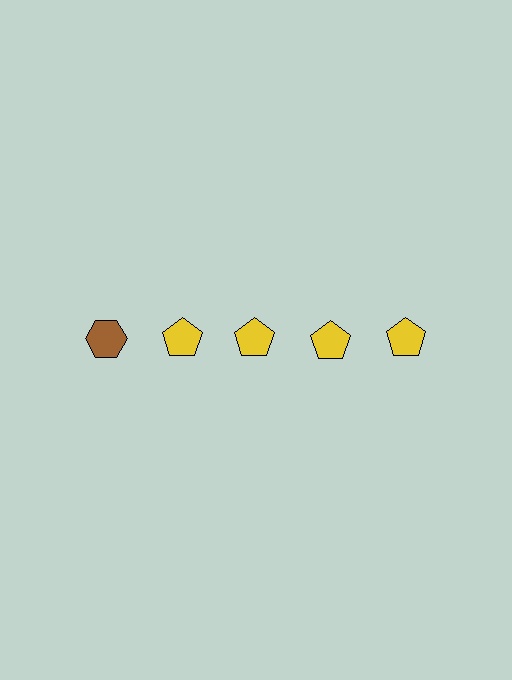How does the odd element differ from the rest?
It differs in both color (brown instead of yellow) and shape (hexagon instead of pentagon).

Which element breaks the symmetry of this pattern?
The brown hexagon in the top row, leftmost column breaks the symmetry. All other shapes are yellow pentagons.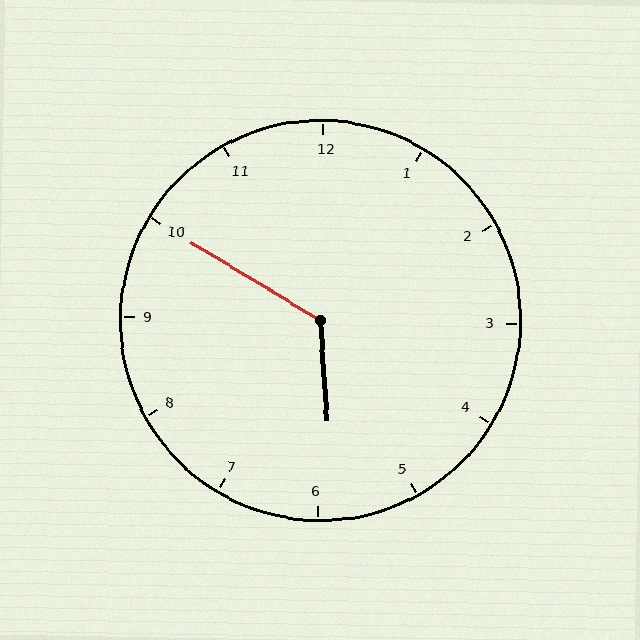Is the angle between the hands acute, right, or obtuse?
It is obtuse.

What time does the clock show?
5:50.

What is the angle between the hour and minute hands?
Approximately 125 degrees.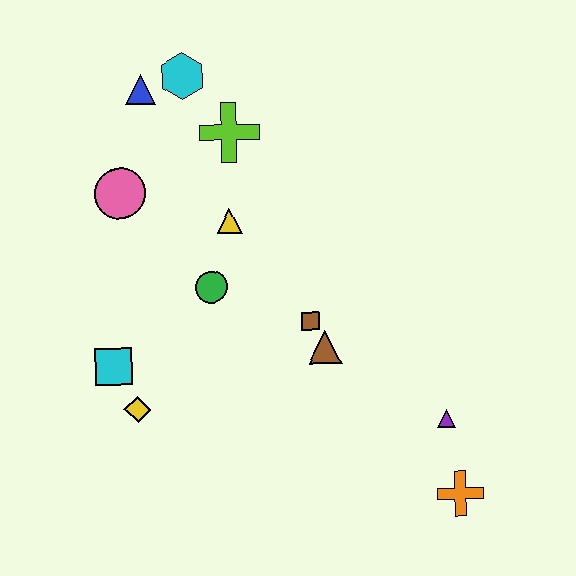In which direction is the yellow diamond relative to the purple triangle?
The yellow diamond is to the left of the purple triangle.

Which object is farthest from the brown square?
The blue triangle is farthest from the brown square.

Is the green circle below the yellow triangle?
Yes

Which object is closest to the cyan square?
The yellow diamond is closest to the cyan square.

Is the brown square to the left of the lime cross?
No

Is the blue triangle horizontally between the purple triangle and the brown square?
No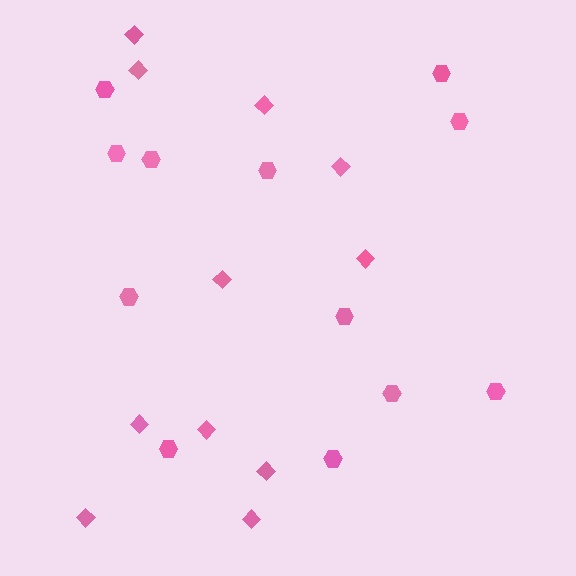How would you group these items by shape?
There are 2 groups: one group of diamonds (11) and one group of hexagons (12).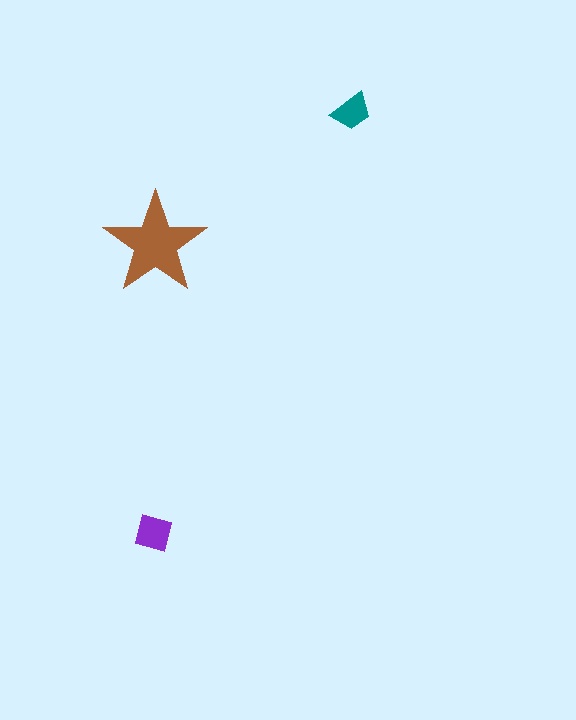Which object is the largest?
The brown star.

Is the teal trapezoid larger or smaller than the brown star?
Smaller.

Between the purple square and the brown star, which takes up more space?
The brown star.